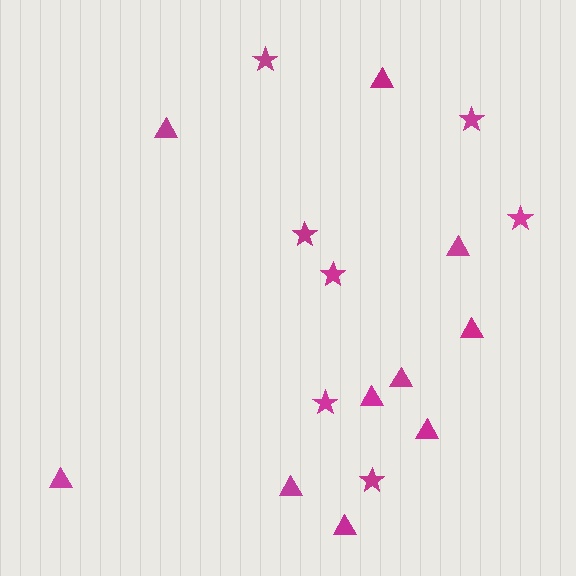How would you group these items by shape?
There are 2 groups: one group of stars (7) and one group of triangles (10).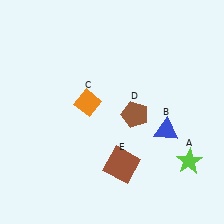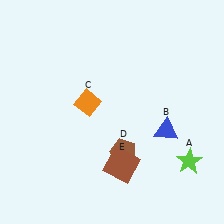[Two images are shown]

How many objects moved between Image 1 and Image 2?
1 object moved between the two images.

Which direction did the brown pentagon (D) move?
The brown pentagon (D) moved down.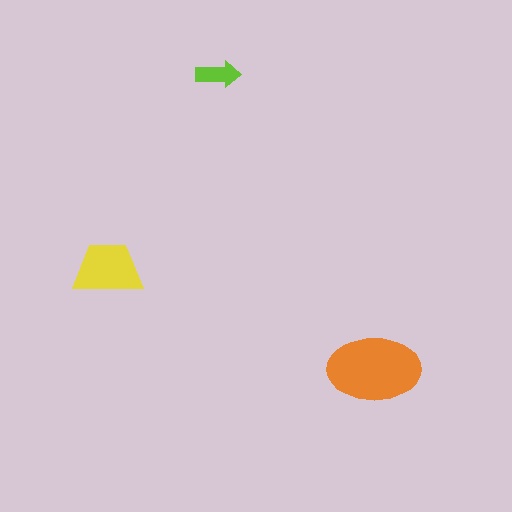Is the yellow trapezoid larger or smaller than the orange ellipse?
Smaller.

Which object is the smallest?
The lime arrow.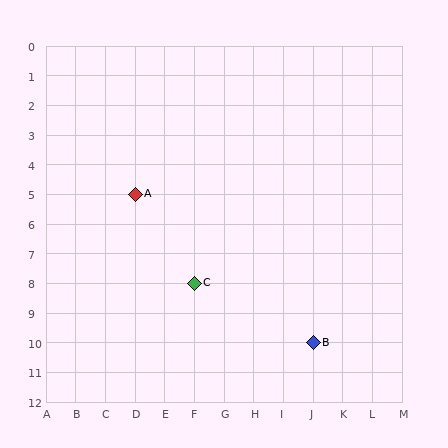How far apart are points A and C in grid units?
Points A and C are 2 columns and 3 rows apart (about 3.6 grid units diagonally).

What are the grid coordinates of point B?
Point B is at grid coordinates (J, 10).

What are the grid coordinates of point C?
Point C is at grid coordinates (F, 8).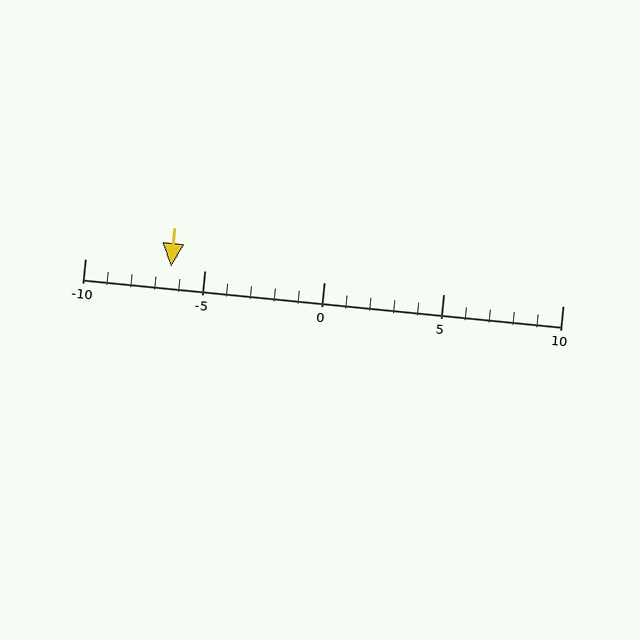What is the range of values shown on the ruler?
The ruler shows values from -10 to 10.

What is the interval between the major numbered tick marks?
The major tick marks are spaced 5 units apart.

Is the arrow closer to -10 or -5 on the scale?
The arrow is closer to -5.